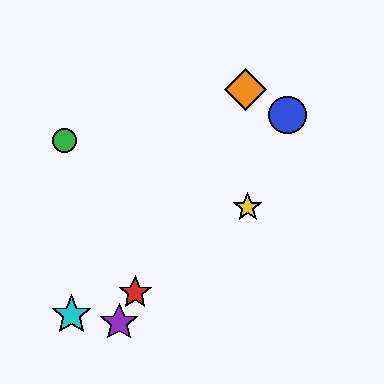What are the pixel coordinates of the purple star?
The purple star is at (119, 322).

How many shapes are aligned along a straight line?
3 shapes (the red star, the purple star, the orange diamond) are aligned along a straight line.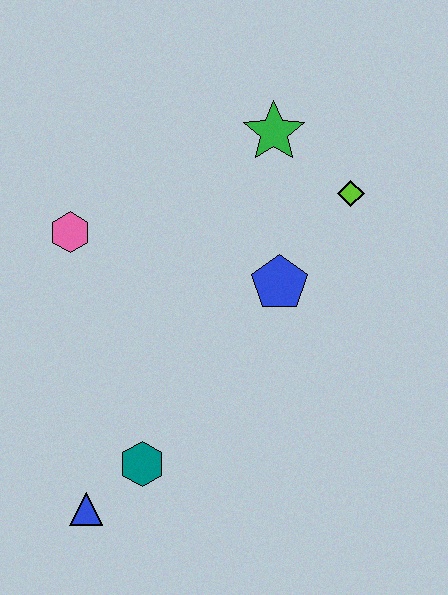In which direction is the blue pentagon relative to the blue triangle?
The blue pentagon is above the blue triangle.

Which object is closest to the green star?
The lime diamond is closest to the green star.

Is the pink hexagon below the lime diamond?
Yes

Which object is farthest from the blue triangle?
The green star is farthest from the blue triangle.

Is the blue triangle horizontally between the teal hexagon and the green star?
No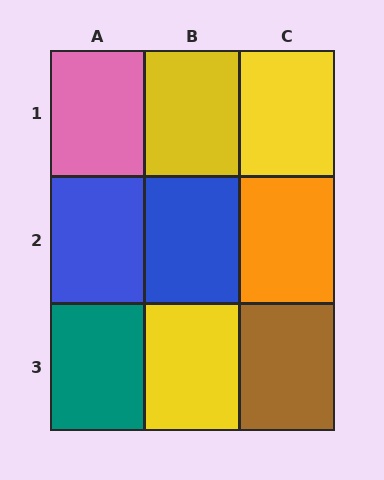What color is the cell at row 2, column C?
Orange.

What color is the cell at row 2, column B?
Blue.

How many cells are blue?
2 cells are blue.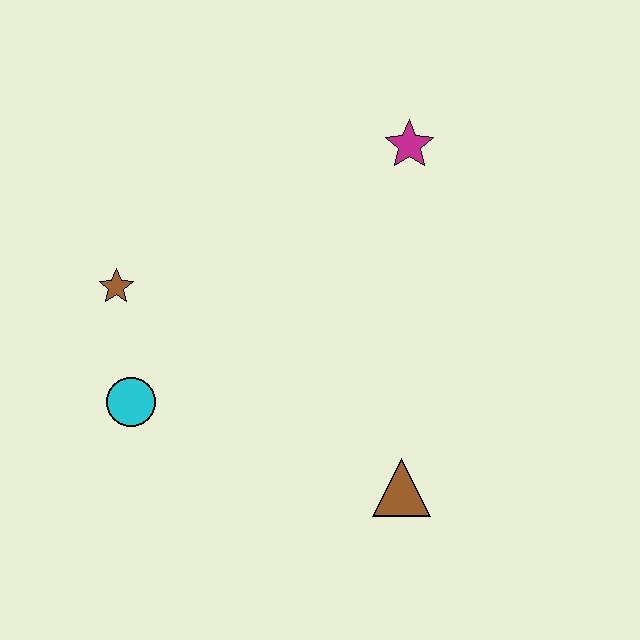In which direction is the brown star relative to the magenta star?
The brown star is to the left of the magenta star.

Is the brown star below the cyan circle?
No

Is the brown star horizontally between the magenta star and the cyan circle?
No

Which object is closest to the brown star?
The cyan circle is closest to the brown star.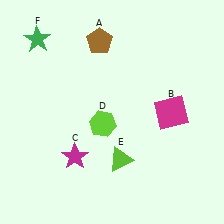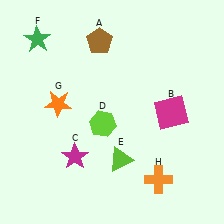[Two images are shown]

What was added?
An orange star (G), an orange cross (H) were added in Image 2.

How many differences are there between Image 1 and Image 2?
There are 2 differences between the two images.